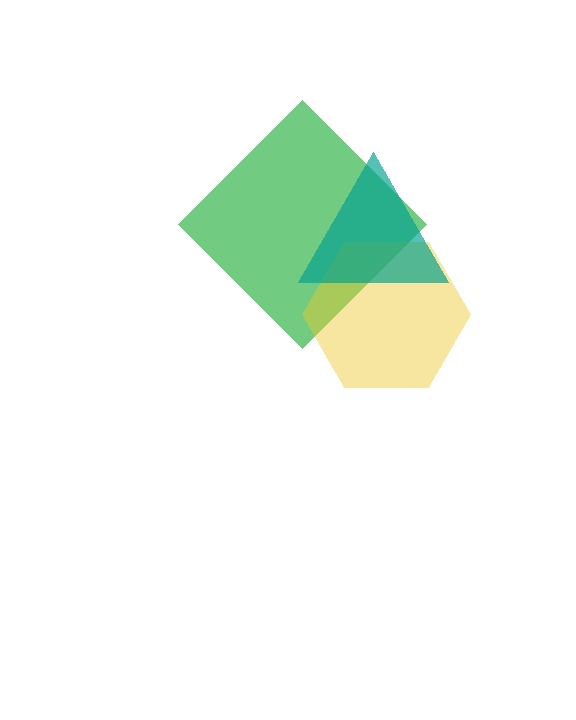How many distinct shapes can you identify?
There are 3 distinct shapes: a green diamond, a yellow hexagon, a teal triangle.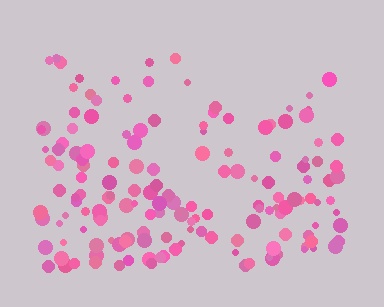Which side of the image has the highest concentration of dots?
The bottom.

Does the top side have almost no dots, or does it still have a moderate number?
Still a moderate number, just noticeably fewer than the bottom.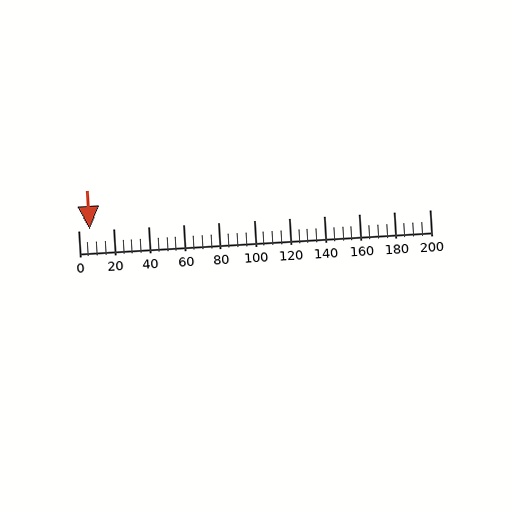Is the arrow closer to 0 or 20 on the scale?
The arrow is closer to 0.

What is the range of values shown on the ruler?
The ruler shows values from 0 to 200.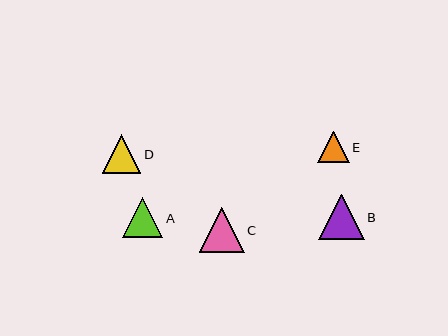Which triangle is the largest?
Triangle B is the largest with a size of approximately 46 pixels.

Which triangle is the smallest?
Triangle E is the smallest with a size of approximately 31 pixels.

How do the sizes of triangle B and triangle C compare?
Triangle B and triangle C are approximately the same size.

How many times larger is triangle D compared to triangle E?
Triangle D is approximately 1.2 times the size of triangle E.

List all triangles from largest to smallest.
From largest to smallest: B, C, A, D, E.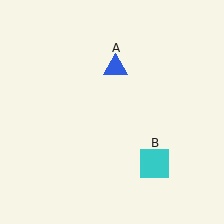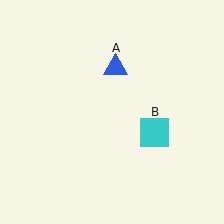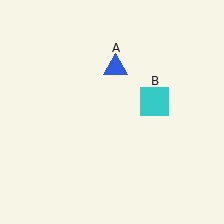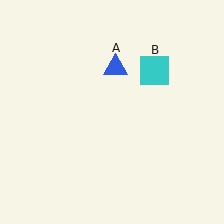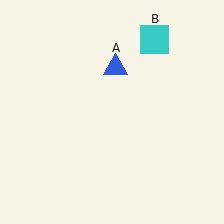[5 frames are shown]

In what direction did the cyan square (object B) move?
The cyan square (object B) moved up.